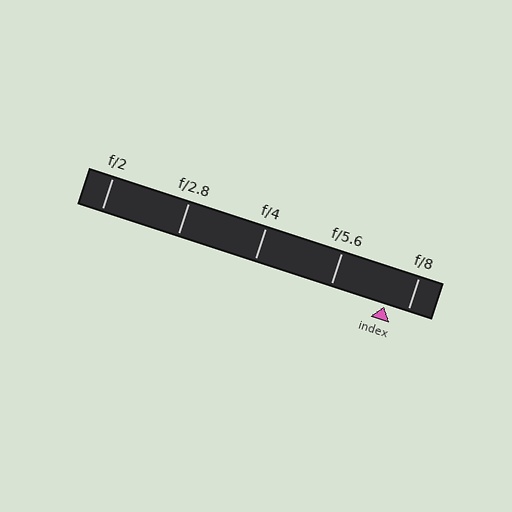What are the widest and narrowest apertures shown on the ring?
The widest aperture shown is f/2 and the narrowest is f/8.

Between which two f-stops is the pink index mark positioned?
The index mark is between f/5.6 and f/8.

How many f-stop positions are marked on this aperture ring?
There are 5 f-stop positions marked.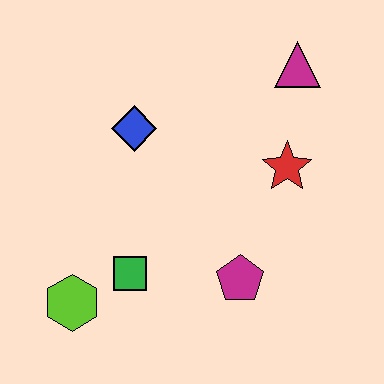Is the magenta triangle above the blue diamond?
Yes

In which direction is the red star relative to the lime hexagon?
The red star is to the right of the lime hexagon.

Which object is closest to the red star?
The magenta triangle is closest to the red star.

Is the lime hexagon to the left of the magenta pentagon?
Yes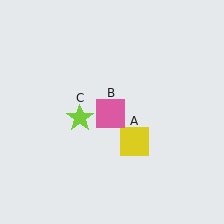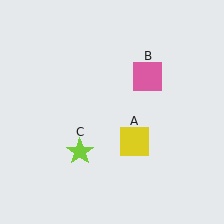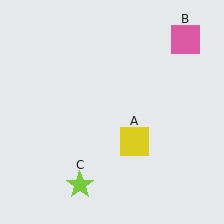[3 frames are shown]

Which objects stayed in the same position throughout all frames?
Yellow square (object A) remained stationary.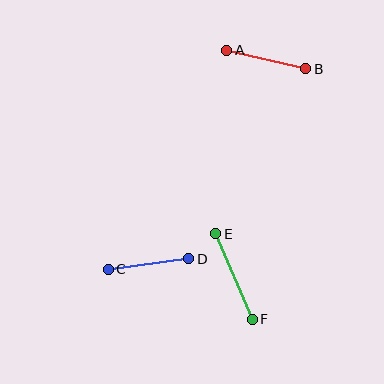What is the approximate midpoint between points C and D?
The midpoint is at approximately (148, 264) pixels.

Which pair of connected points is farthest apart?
Points E and F are farthest apart.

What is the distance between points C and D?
The distance is approximately 81 pixels.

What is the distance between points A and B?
The distance is approximately 81 pixels.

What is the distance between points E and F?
The distance is approximately 93 pixels.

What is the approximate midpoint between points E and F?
The midpoint is at approximately (234, 277) pixels.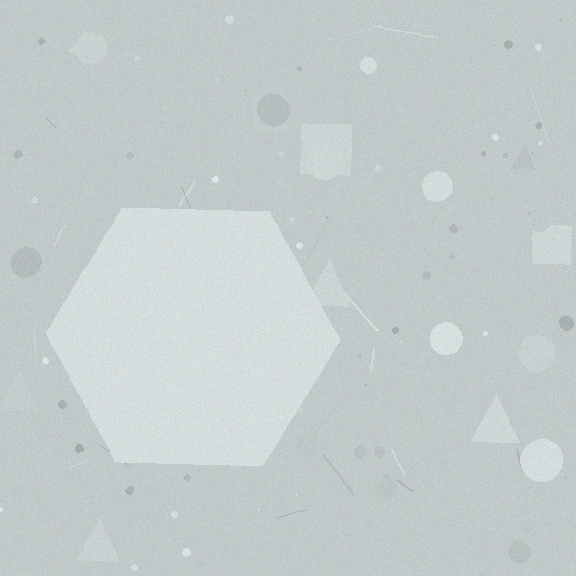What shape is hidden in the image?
A hexagon is hidden in the image.